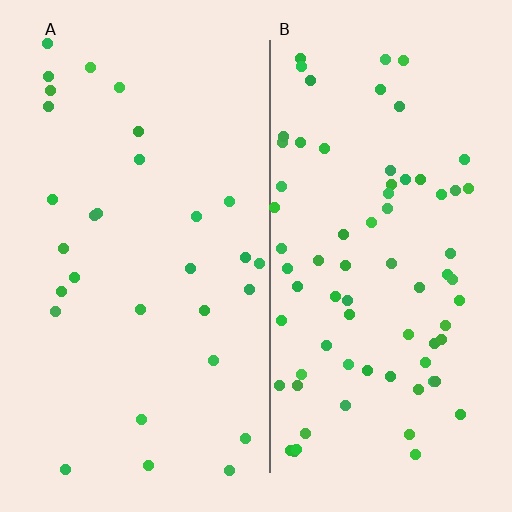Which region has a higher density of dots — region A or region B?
B (the right).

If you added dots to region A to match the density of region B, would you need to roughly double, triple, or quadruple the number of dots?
Approximately double.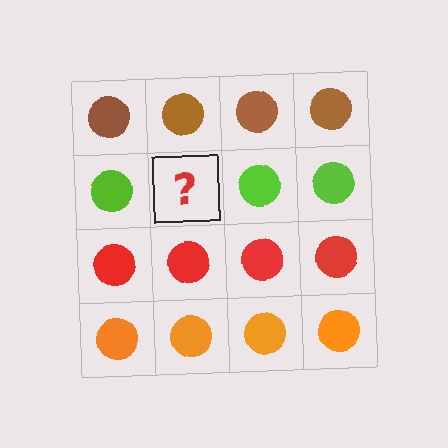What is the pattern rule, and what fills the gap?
The rule is that each row has a consistent color. The gap should be filled with a lime circle.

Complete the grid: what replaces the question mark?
The question mark should be replaced with a lime circle.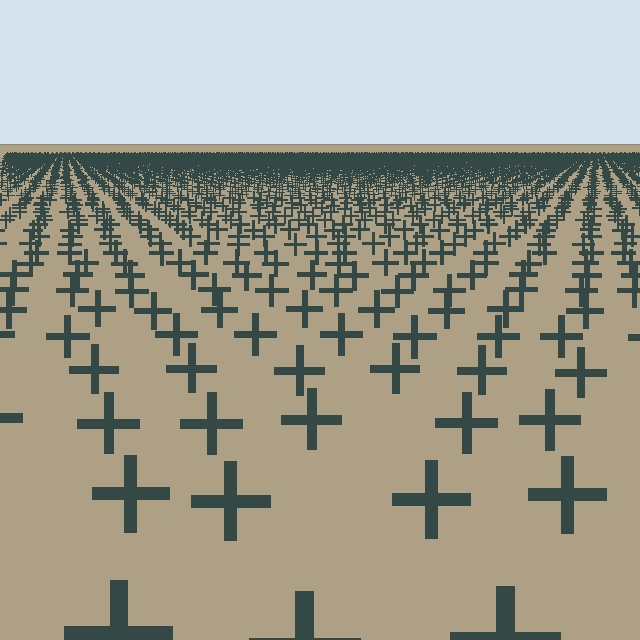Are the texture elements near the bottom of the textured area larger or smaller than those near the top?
Larger. Near the bottom, elements are closer to the viewer and appear at a bigger on-screen size.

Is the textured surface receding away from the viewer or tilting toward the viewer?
The surface is receding away from the viewer. Texture elements get smaller and denser toward the top.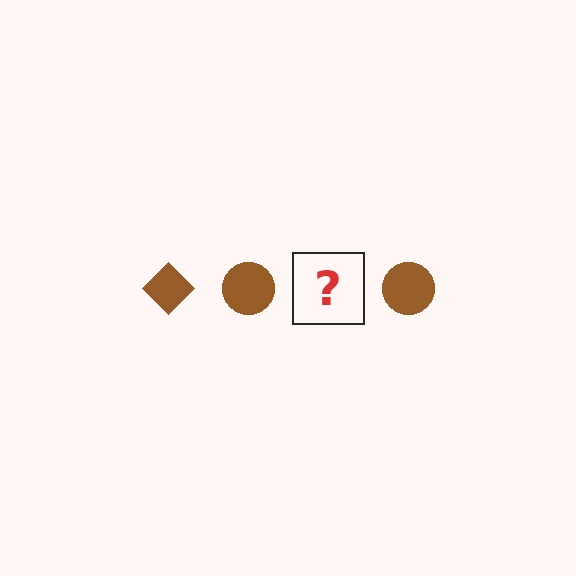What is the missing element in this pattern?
The missing element is a brown diamond.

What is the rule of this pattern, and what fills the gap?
The rule is that the pattern cycles through diamond, circle shapes in brown. The gap should be filled with a brown diamond.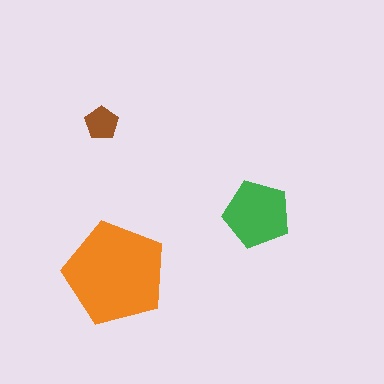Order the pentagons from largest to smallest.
the orange one, the green one, the brown one.